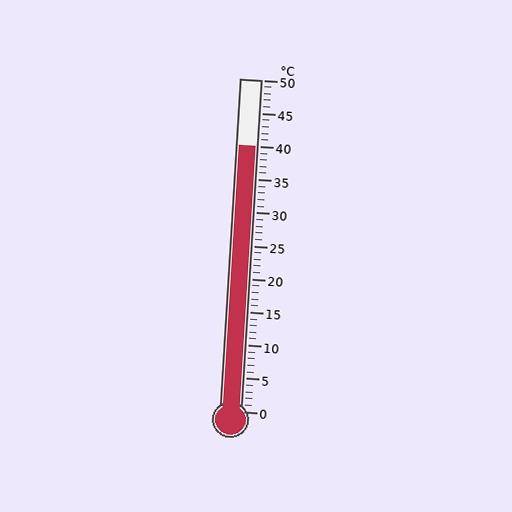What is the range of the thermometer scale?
The thermometer scale ranges from 0°C to 50°C.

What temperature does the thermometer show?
The thermometer shows approximately 40°C.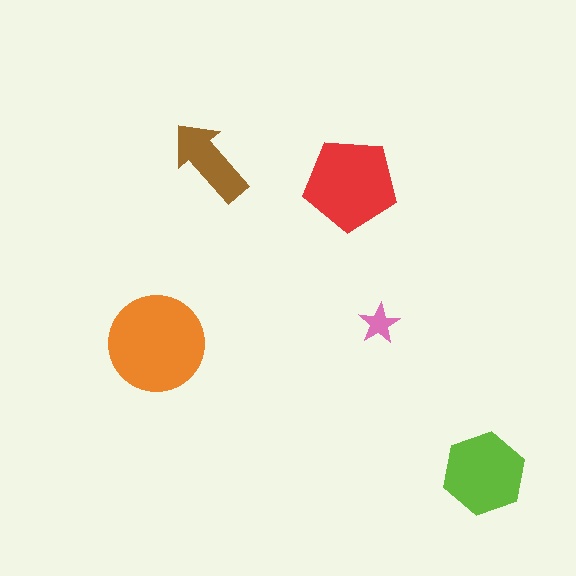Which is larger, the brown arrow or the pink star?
The brown arrow.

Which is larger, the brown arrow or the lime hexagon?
The lime hexagon.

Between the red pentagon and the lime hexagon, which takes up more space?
The red pentagon.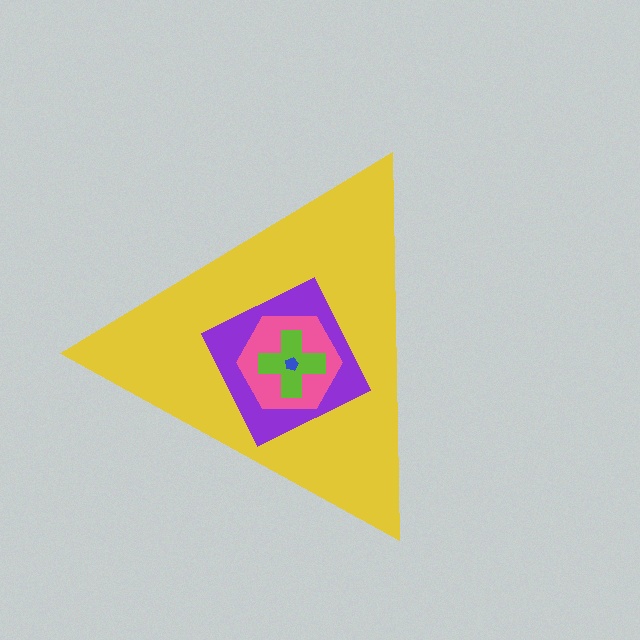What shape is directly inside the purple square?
The pink hexagon.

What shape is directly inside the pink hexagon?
The lime cross.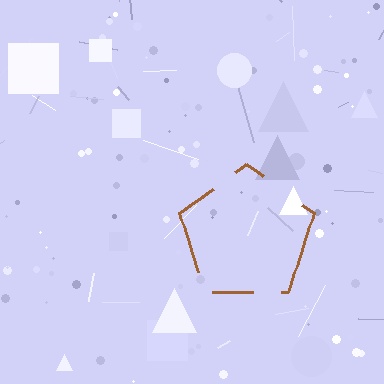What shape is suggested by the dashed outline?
The dashed outline suggests a pentagon.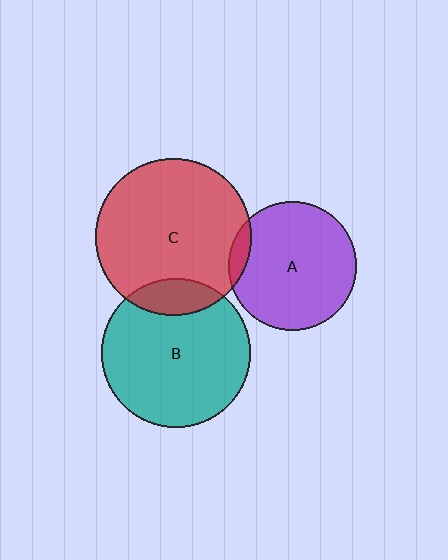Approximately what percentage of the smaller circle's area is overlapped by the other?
Approximately 15%.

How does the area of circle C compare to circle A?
Approximately 1.5 times.